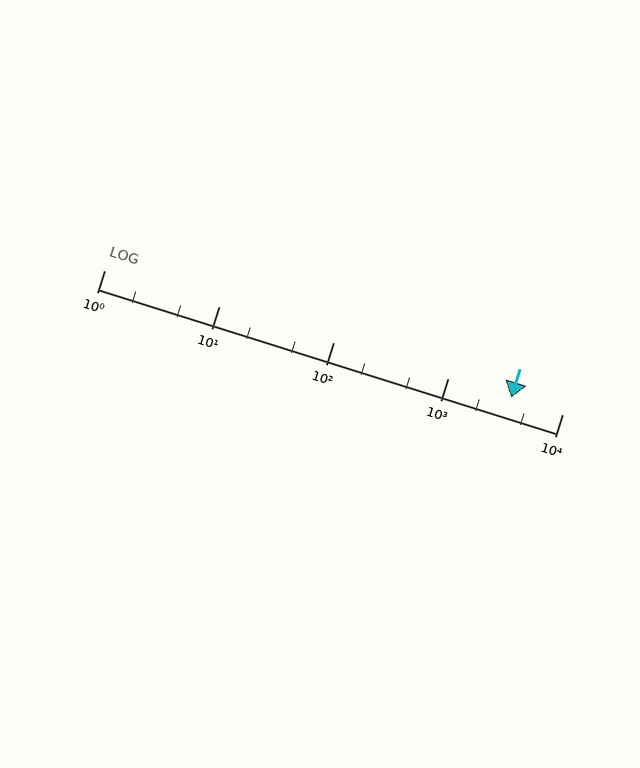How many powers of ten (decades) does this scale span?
The scale spans 4 decades, from 1 to 10000.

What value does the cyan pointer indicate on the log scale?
The pointer indicates approximately 3600.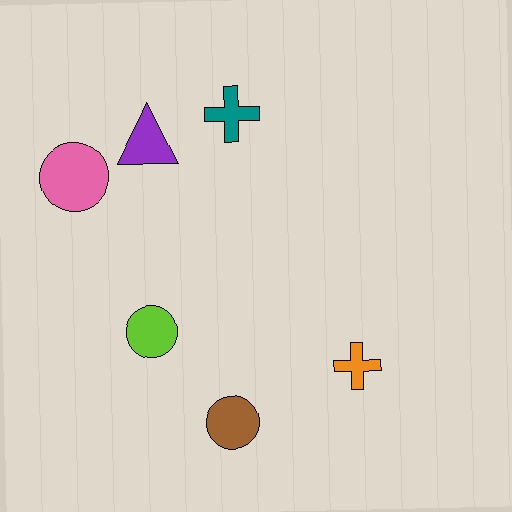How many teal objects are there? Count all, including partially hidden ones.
There is 1 teal object.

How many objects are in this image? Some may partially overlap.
There are 6 objects.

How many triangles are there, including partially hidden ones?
There is 1 triangle.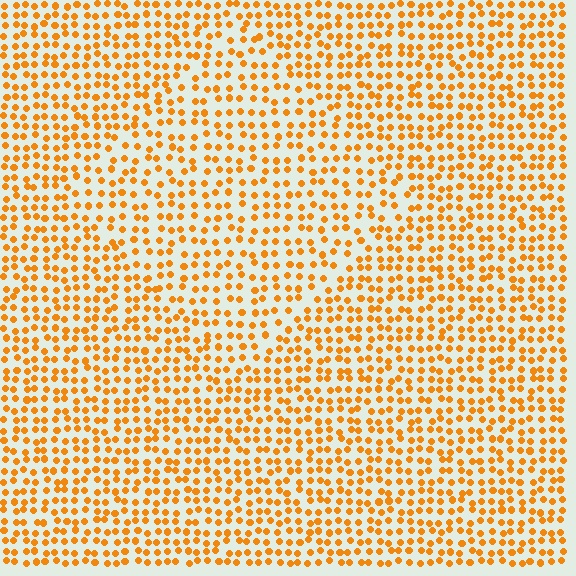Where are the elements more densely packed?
The elements are more densely packed outside the diamond boundary.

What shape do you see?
I see a diamond.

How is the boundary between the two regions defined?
The boundary is defined by a change in element density (approximately 1.4x ratio). All elements are the same color, size, and shape.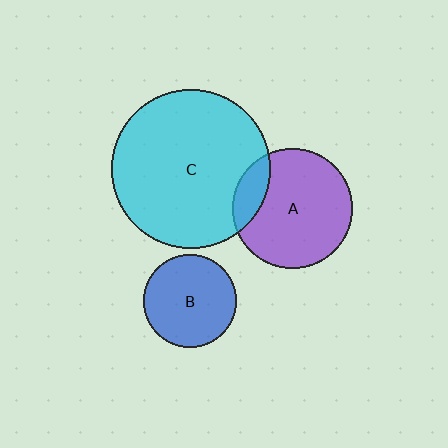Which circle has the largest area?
Circle C (cyan).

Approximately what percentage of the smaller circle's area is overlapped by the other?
Approximately 15%.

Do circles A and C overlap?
Yes.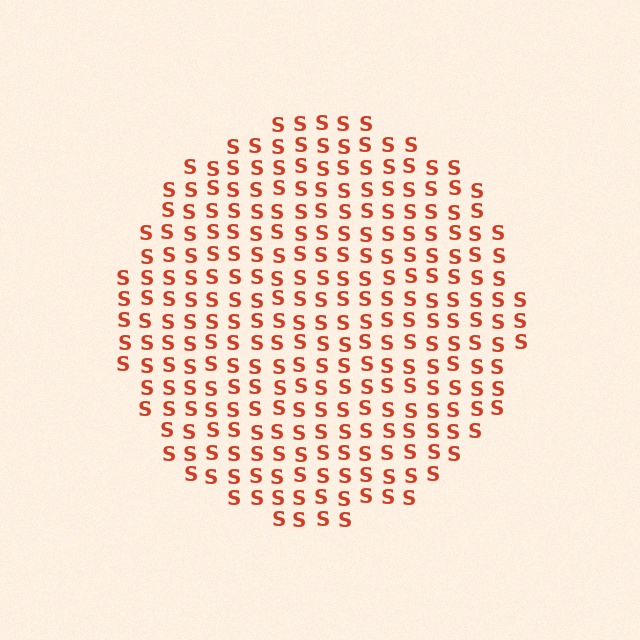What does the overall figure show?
The overall figure shows a circle.